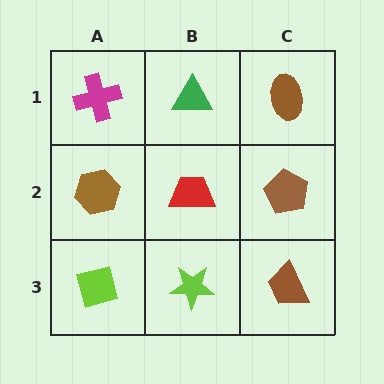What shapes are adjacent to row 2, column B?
A green triangle (row 1, column B), a lime star (row 3, column B), a brown hexagon (row 2, column A), a brown pentagon (row 2, column C).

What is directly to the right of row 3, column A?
A lime star.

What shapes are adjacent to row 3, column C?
A brown pentagon (row 2, column C), a lime star (row 3, column B).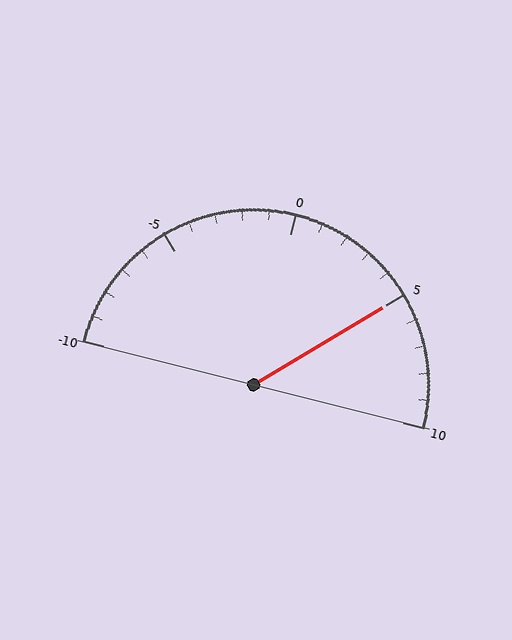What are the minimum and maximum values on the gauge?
The gauge ranges from -10 to 10.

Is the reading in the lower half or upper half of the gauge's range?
The reading is in the upper half of the range (-10 to 10).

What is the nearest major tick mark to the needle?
The nearest major tick mark is 5.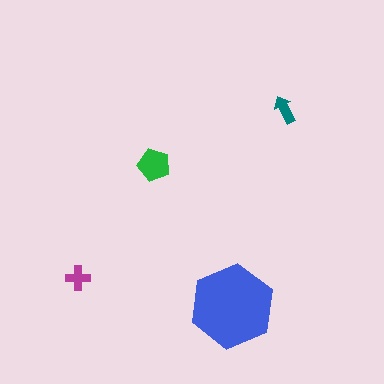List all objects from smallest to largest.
The teal arrow, the magenta cross, the green pentagon, the blue hexagon.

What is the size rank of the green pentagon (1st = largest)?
2nd.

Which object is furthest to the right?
The teal arrow is rightmost.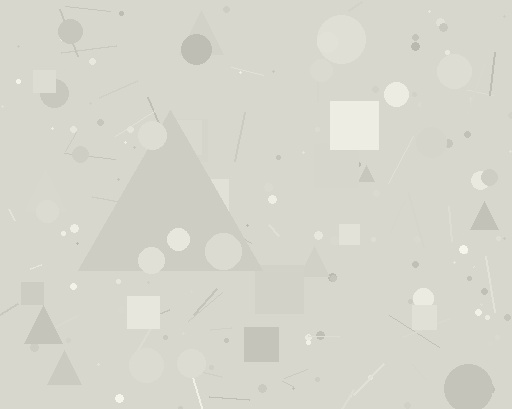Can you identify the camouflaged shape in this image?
The camouflaged shape is a triangle.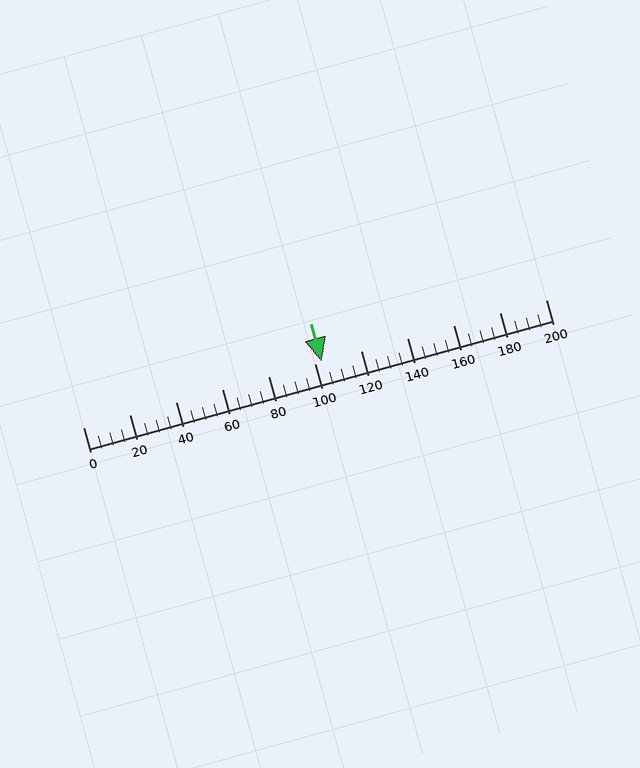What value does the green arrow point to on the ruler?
The green arrow points to approximately 103.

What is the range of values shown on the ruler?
The ruler shows values from 0 to 200.